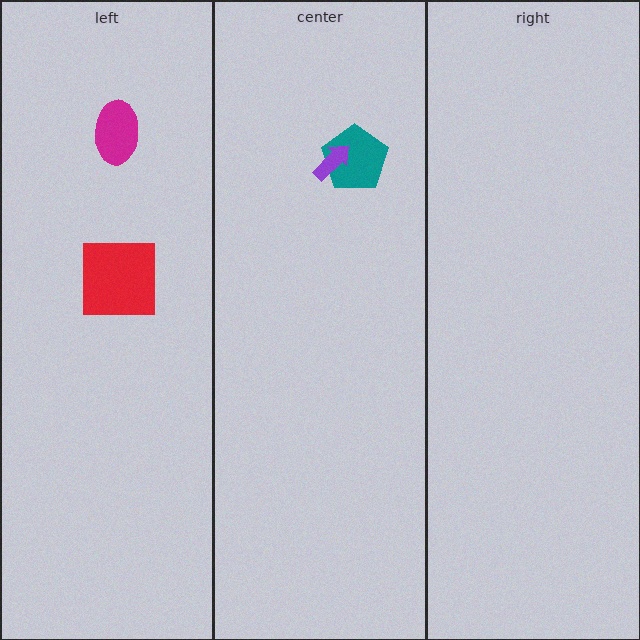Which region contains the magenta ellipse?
The left region.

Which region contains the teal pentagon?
The center region.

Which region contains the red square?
The left region.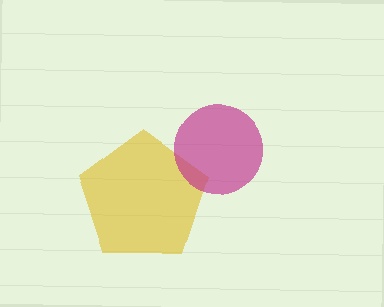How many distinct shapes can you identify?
There are 2 distinct shapes: a yellow pentagon, a magenta circle.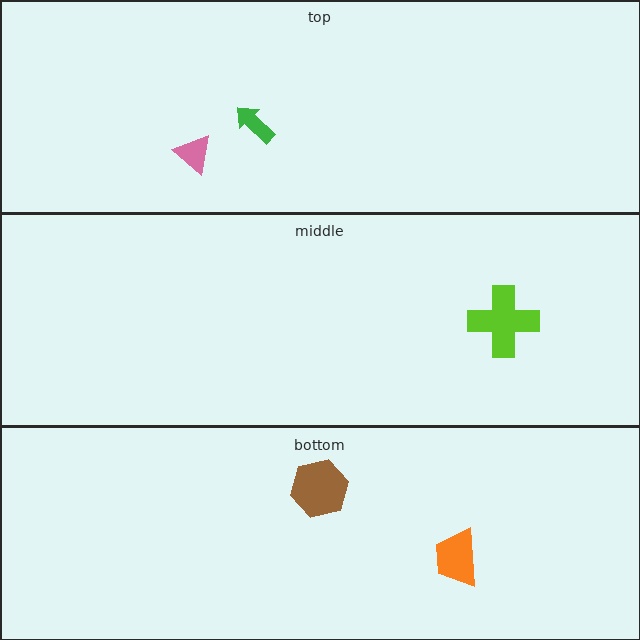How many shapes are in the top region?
2.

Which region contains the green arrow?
The top region.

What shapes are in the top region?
The pink triangle, the green arrow.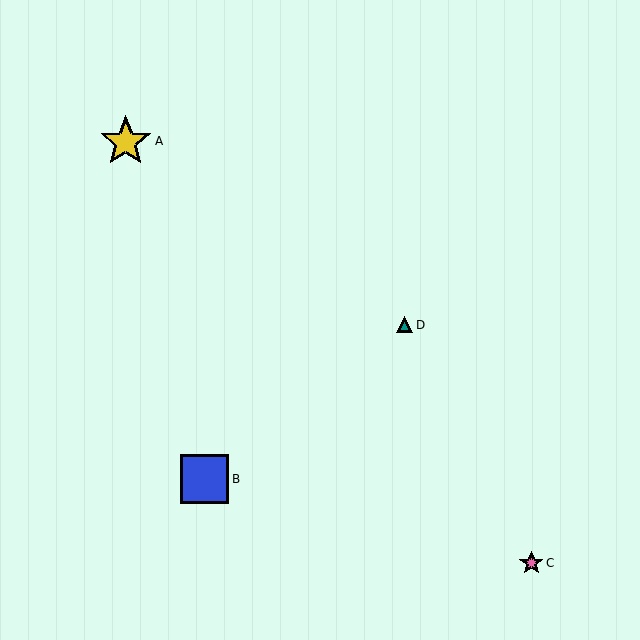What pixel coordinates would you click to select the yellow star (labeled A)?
Click at (126, 141) to select the yellow star A.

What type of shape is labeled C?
Shape C is a pink star.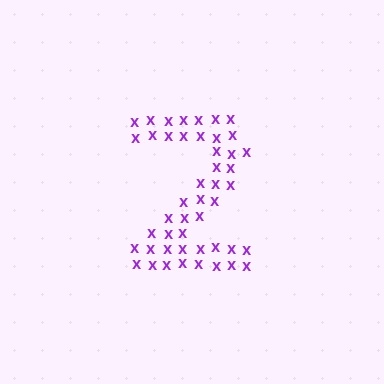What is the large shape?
The large shape is the digit 2.